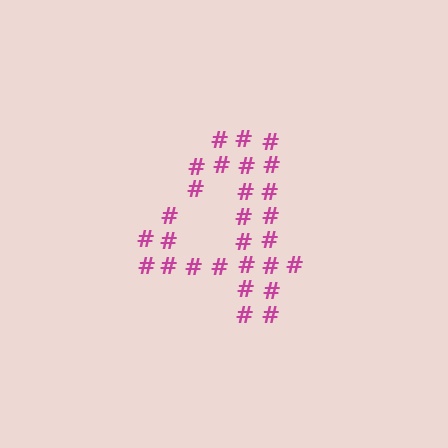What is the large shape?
The large shape is the digit 4.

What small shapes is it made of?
It is made of small hash symbols.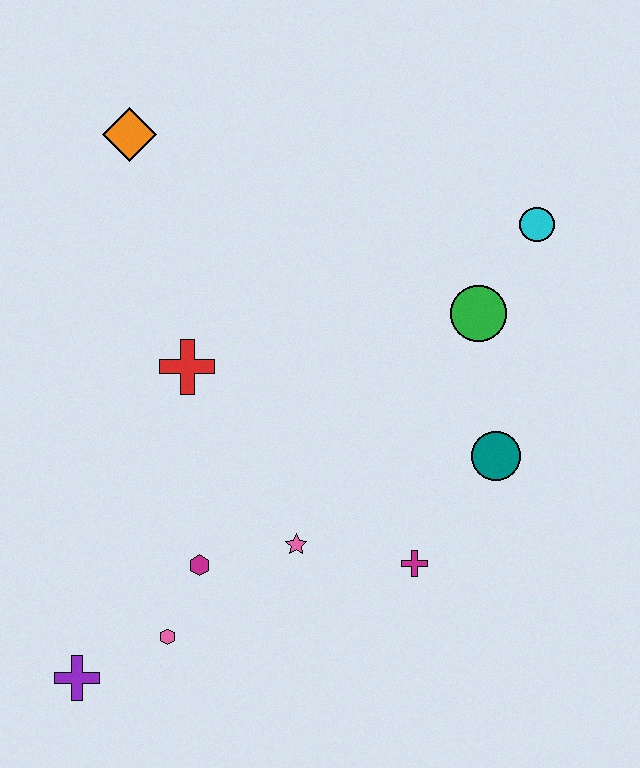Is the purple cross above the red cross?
No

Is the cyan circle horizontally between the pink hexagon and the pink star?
No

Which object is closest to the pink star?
The magenta hexagon is closest to the pink star.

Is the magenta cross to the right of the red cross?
Yes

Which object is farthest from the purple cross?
The cyan circle is farthest from the purple cross.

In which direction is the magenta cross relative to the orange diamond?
The magenta cross is below the orange diamond.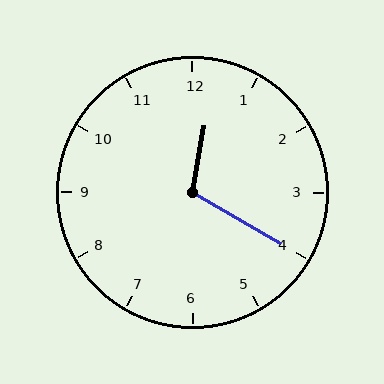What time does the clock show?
12:20.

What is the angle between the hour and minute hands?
Approximately 110 degrees.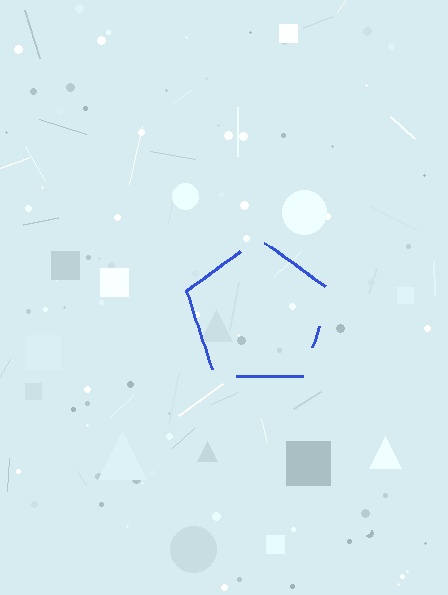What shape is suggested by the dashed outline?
The dashed outline suggests a pentagon.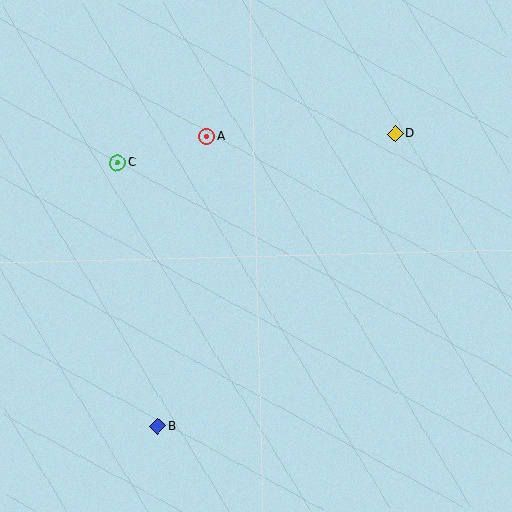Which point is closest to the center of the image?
Point A at (207, 136) is closest to the center.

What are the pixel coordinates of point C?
Point C is at (117, 163).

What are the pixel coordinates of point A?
Point A is at (207, 136).